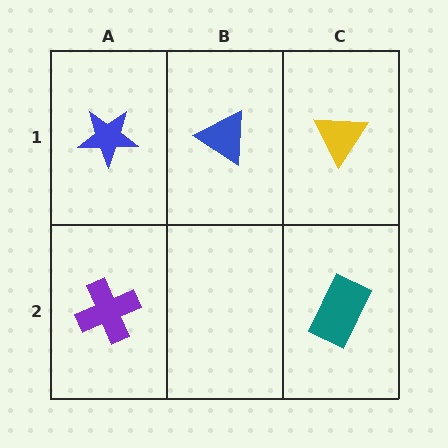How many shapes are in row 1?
3 shapes.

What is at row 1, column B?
A blue triangle.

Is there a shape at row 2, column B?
No, that cell is empty.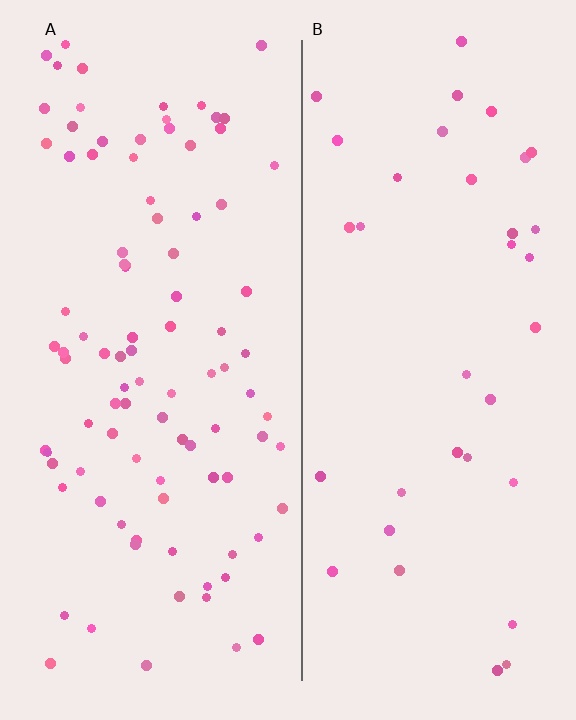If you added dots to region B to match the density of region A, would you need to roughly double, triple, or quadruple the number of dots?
Approximately triple.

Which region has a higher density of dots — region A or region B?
A (the left).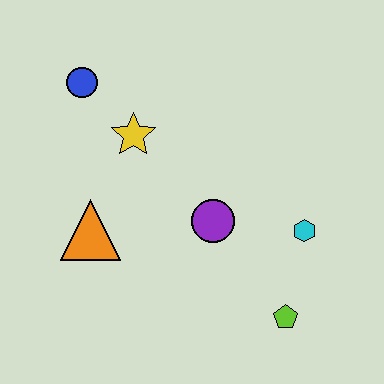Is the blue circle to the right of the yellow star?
No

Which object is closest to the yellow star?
The blue circle is closest to the yellow star.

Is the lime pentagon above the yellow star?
No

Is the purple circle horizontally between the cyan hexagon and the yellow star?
Yes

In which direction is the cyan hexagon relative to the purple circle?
The cyan hexagon is to the right of the purple circle.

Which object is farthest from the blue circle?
The lime pentagon is farthest from the blue circle.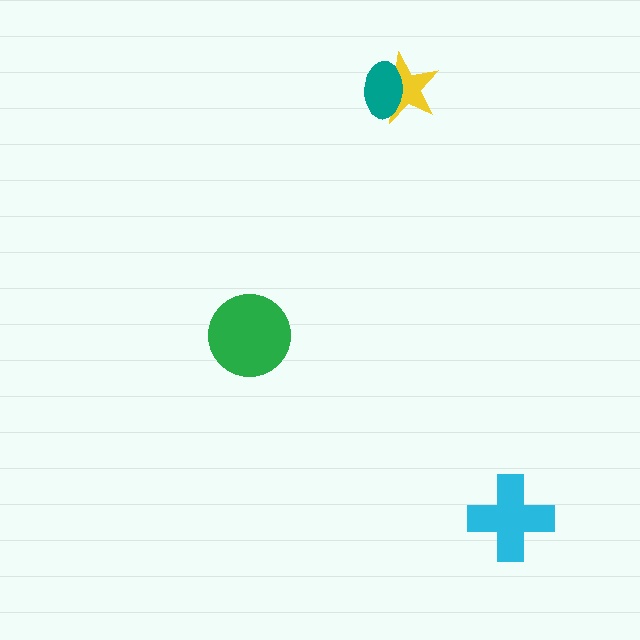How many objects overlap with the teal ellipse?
1 object overlaps with the teal ellipse.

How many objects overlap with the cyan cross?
0 objects overlap with the cyan cross.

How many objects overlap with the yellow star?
1 object overlaps with the yellow star.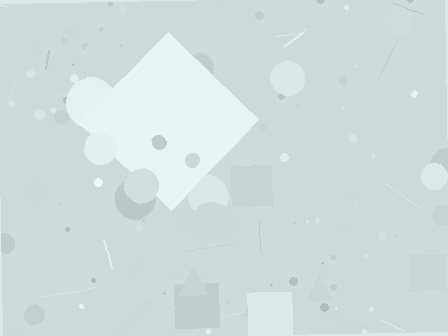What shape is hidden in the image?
A diamond is hidden in the image.